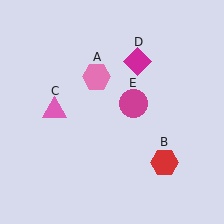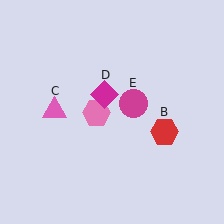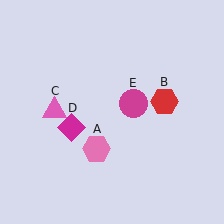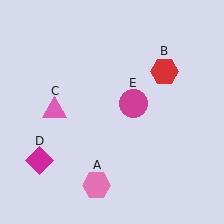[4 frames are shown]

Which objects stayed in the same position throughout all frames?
Pink triangle (object C) and magenta circle (object E) remained stationary.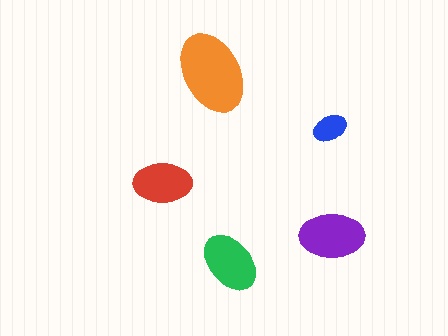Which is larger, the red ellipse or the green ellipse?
The green one.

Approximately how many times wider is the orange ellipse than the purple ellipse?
About 1.5 times wider.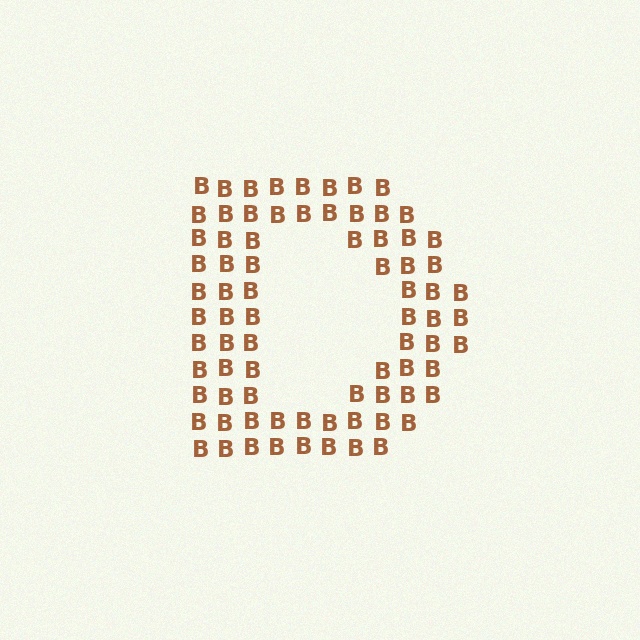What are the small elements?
The small elements are letter B's.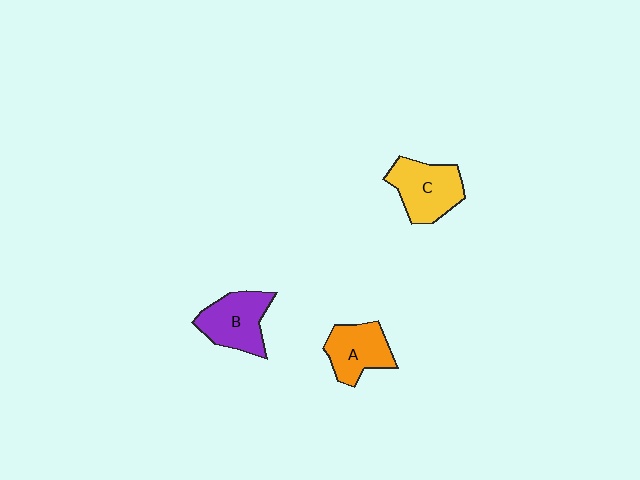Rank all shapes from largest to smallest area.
From largest to smallest: C (yellow), B (purple), A (orange).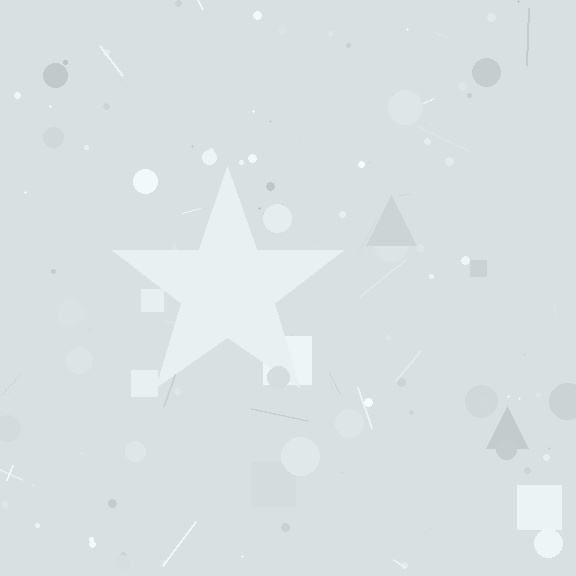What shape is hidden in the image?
A star is hidden in the image.